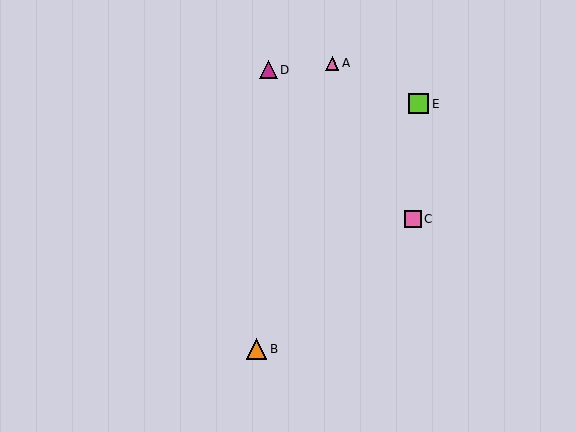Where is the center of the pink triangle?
The center of the pink triangle is at (332, 63).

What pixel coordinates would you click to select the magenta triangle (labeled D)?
Click at (268, 70) to select the magenta triangle D.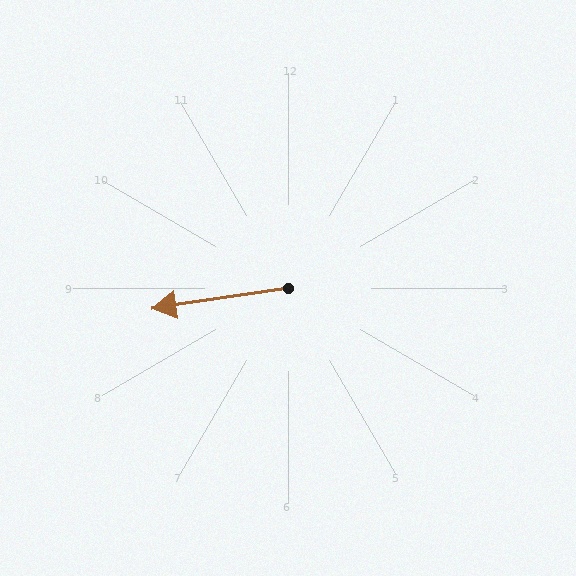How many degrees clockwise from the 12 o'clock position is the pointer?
Approximately 262 degrees.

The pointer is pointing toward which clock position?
Roughly 9 o'clock.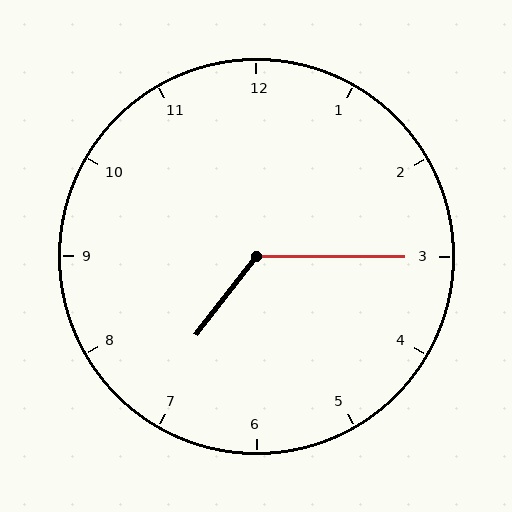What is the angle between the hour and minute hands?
Approximately 128 degrees.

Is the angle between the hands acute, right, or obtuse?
It is obtuse.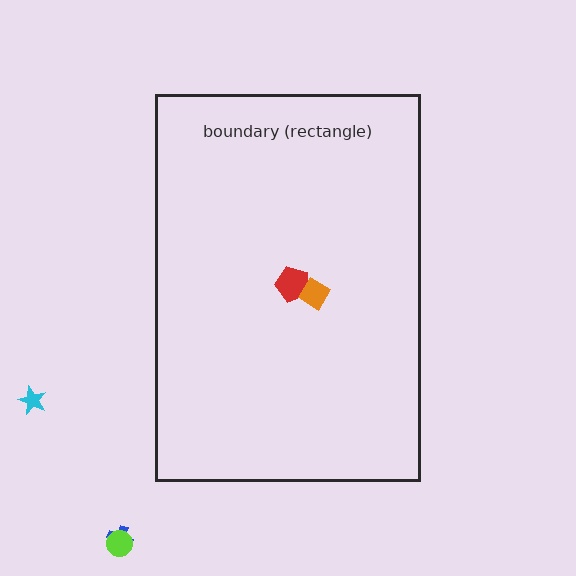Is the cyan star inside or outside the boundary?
Outside.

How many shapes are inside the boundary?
2 inside, 3 outside.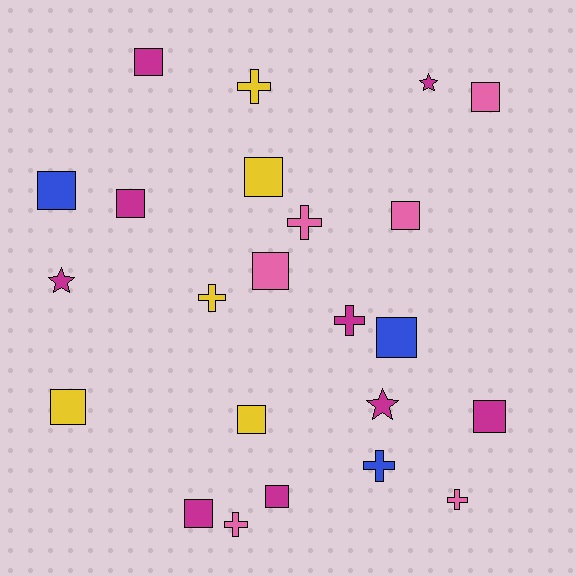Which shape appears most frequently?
Square, with 13 objects.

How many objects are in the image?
There are 23 objects.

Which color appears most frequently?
Magenta, with 9 objects.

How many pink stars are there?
There are no pink stars.